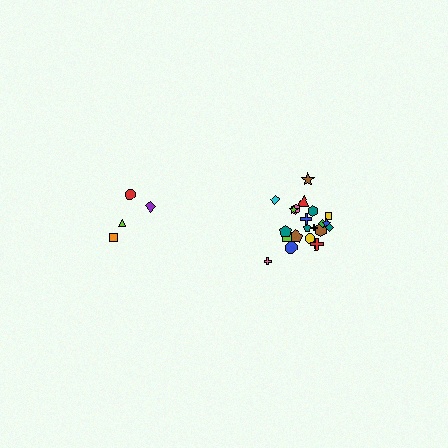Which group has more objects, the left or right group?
The right group.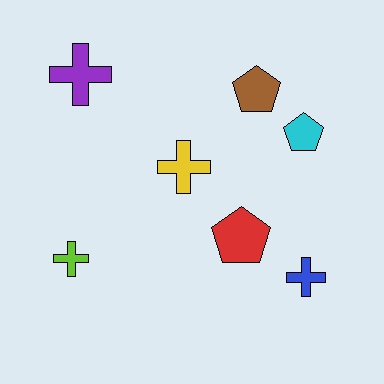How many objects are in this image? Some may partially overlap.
There are 7 objects.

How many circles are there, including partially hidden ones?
There are no circles.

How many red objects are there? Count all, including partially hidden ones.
There is 1 red object.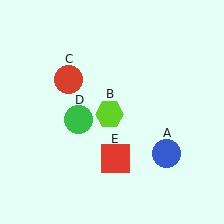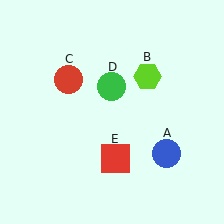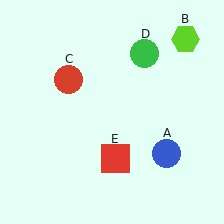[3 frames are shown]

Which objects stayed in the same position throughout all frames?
Blue circle (object A) and red circle (object C) and red square (object E) remained stationary.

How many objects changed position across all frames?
2 objects changed position: lime hexagon (object B), green circle (object D).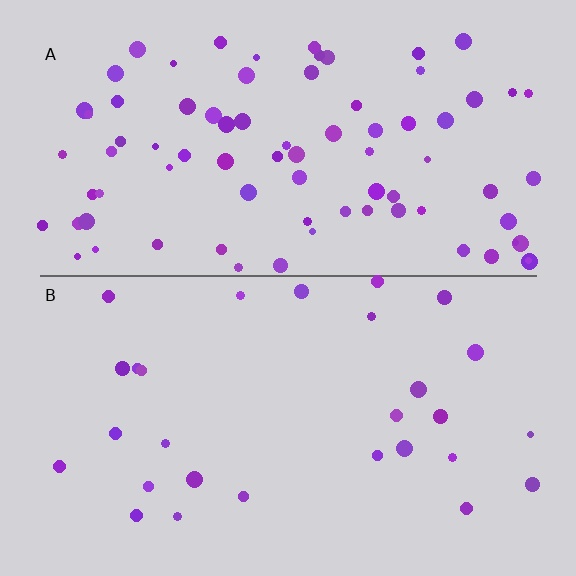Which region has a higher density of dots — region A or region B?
A (the top).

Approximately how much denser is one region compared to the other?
Approximately 2.9× — region A over region B.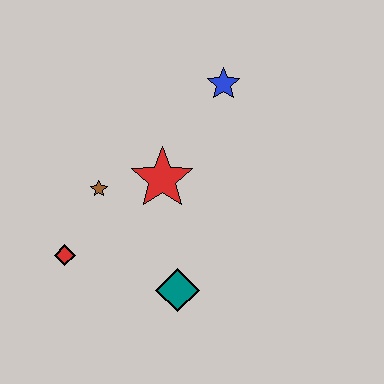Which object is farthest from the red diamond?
The blue star is farthest from the red diamond.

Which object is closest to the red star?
The brown star is closest to the red star.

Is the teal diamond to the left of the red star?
No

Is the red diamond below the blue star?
Yes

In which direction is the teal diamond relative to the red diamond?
The teal diamond is to the right of the red diamond.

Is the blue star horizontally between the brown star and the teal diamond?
No